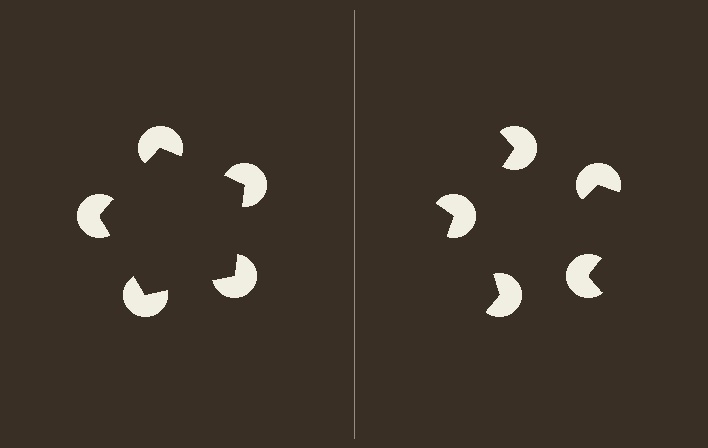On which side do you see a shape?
An illusory pentagon appears on the left side. On the right side the wedge cuts are rotated, so no coherent shape forms.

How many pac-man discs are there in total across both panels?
10 — 5 on each side.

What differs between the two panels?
The pac-man discs are positioned identically on both sides; only the wedge orientations differ. On the left they align to a pentagon; on the right they are misaligned.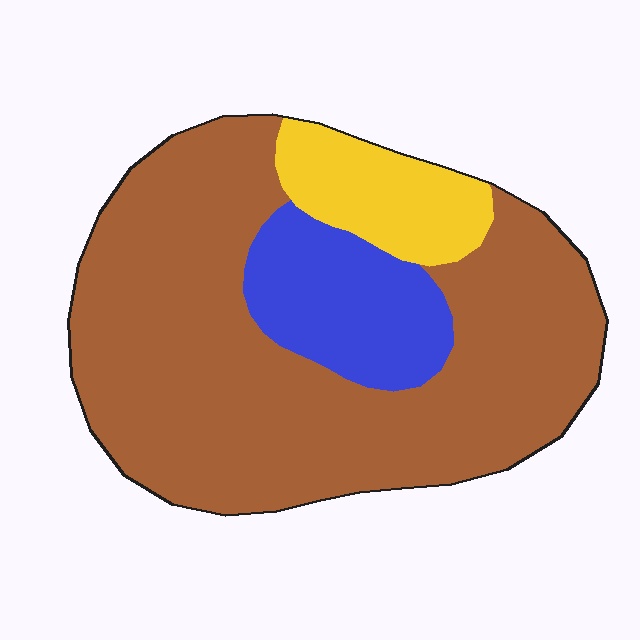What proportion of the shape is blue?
Blue covers 16% of the shape.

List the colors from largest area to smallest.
From largest to smallest: brown, blue, yellow.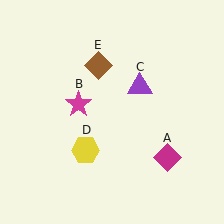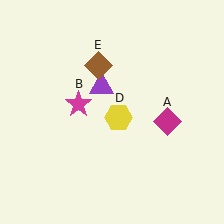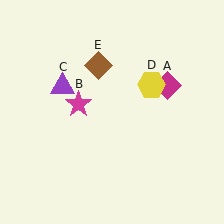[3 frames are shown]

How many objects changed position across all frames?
3 objects changed position: magenta diamond (object A), purple triangle (object C), yellow hexagon (object D).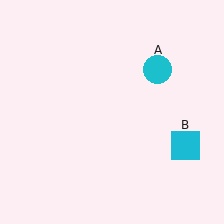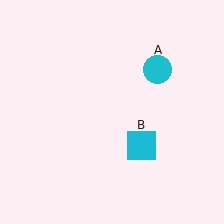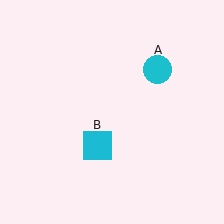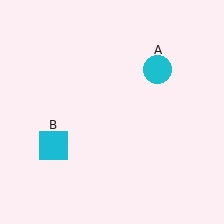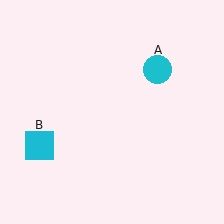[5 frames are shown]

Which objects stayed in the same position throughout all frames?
Cyan circle (object A) remained stationary.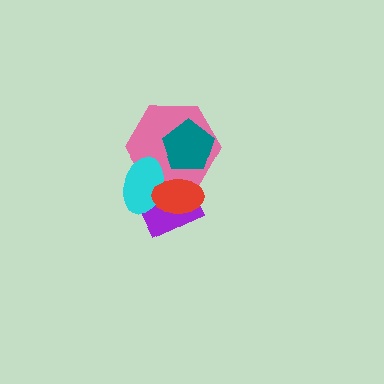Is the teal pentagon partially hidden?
No, no other shape covers it.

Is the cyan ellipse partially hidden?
Yes, it is partially covered by another shape.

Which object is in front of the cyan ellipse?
The red ellipse is in front of the cyan ellipse.